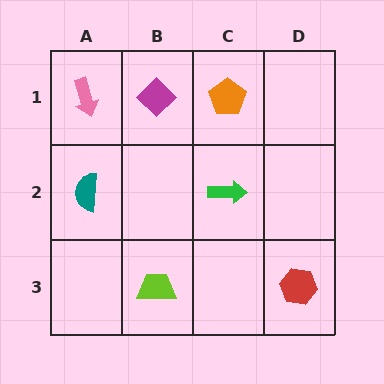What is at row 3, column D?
A red hexagon.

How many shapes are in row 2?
2 shapes.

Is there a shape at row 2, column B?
No, that cell is empty.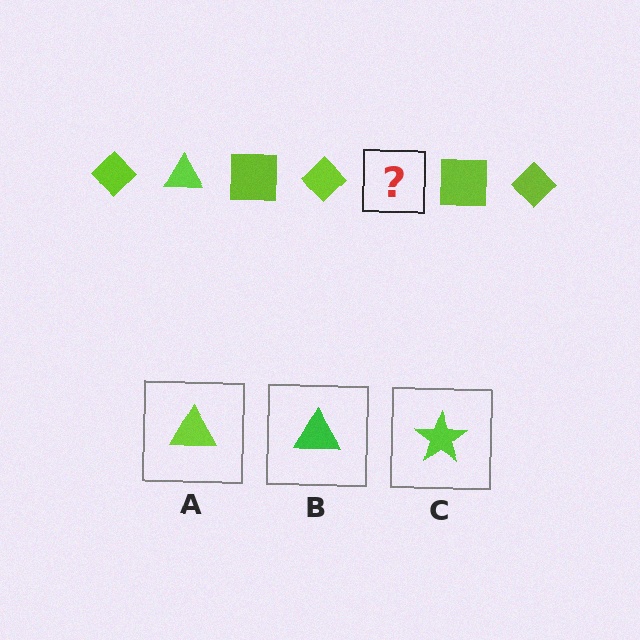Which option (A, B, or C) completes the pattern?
A.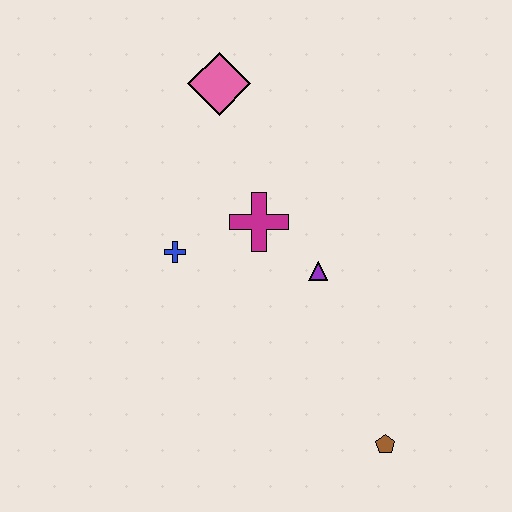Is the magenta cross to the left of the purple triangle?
Yes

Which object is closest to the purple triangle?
The magenta cross is closest to the purple triangle.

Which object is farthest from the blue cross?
The brown pentagon is farthest from the blue cross.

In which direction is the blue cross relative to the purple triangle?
The blue cross is to the left of the purple triangle.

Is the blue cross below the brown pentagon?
No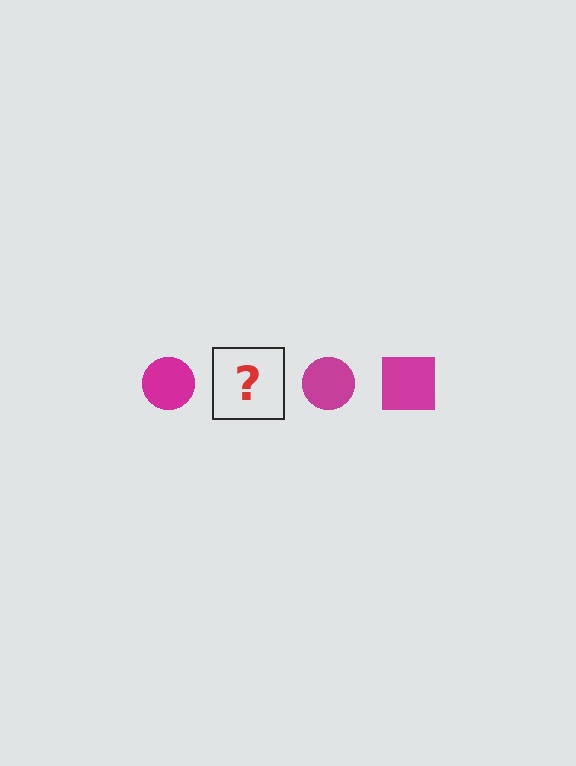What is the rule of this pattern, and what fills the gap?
The rule is that the pattern cycles through circle, square shapes in magenta. The gap should be filled with a magenta square.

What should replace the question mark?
The question mark should be replaced with a magenta square.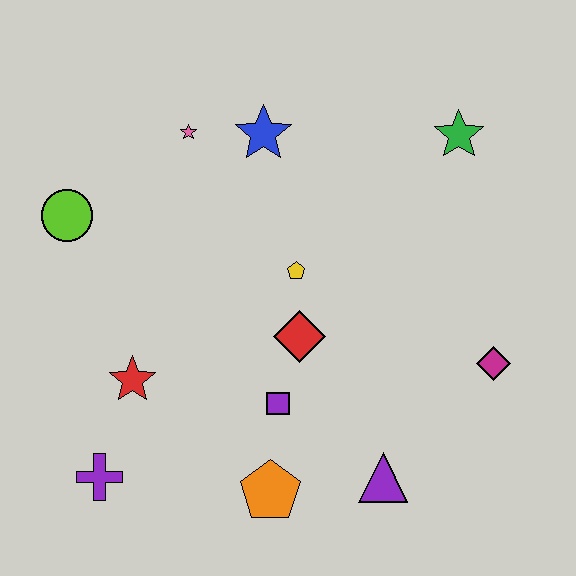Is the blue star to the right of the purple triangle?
No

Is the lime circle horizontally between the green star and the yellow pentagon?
No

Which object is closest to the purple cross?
The red star is closest to the purple cross.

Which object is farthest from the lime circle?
The magenta diamond is farthest from the lime circle.